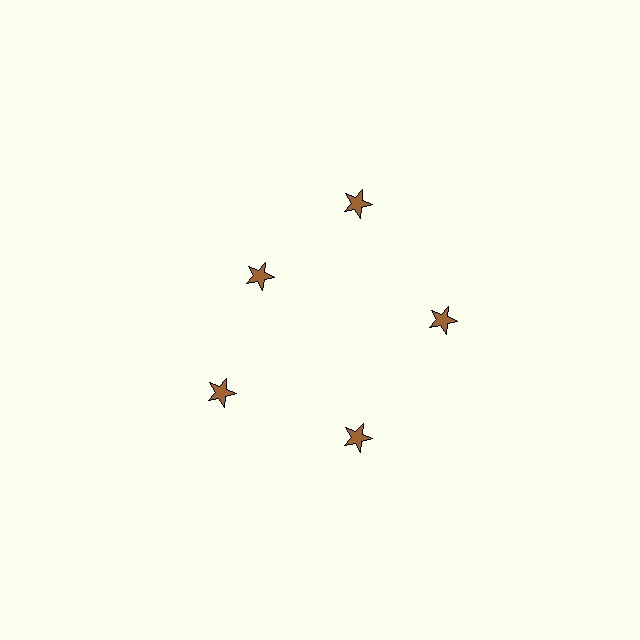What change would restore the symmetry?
The symmetry would be restored by moving it outward, back onto the ring so that all 5 stars sit at equal angles and equal distance from the center.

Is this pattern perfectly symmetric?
No. The 5 brown stars are arranged in a ring, but one element near the 10 o'clock position is pulled inward toward the center, breaking the 5-fold rotational symmetry.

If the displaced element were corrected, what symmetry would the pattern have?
It would have 5-fold rotational symmetry — the pattern would map onto itself every 72 degrees.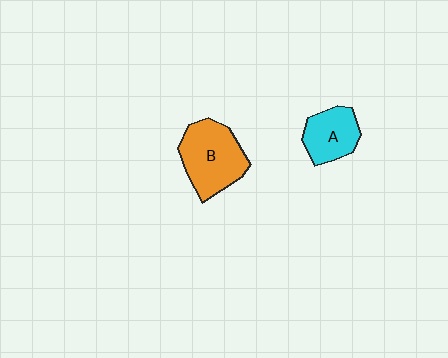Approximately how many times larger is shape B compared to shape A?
Approximately 1.5 times.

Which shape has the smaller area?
Shape A (cyan).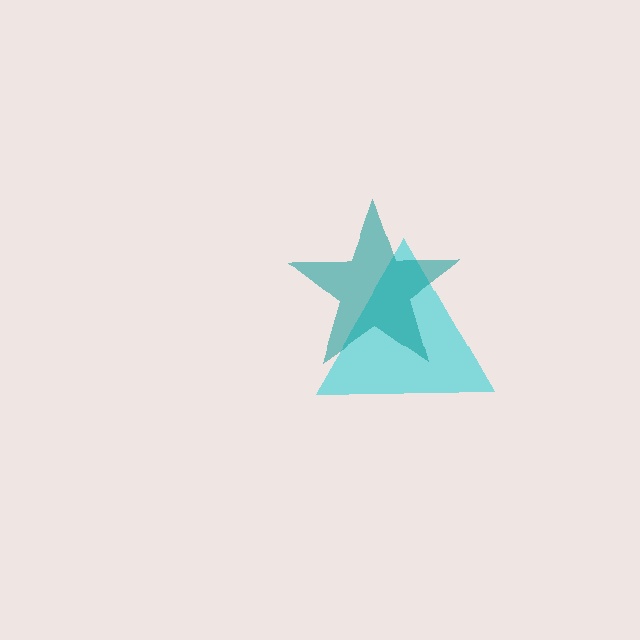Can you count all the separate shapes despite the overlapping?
Yes, there are 2 separate shapes.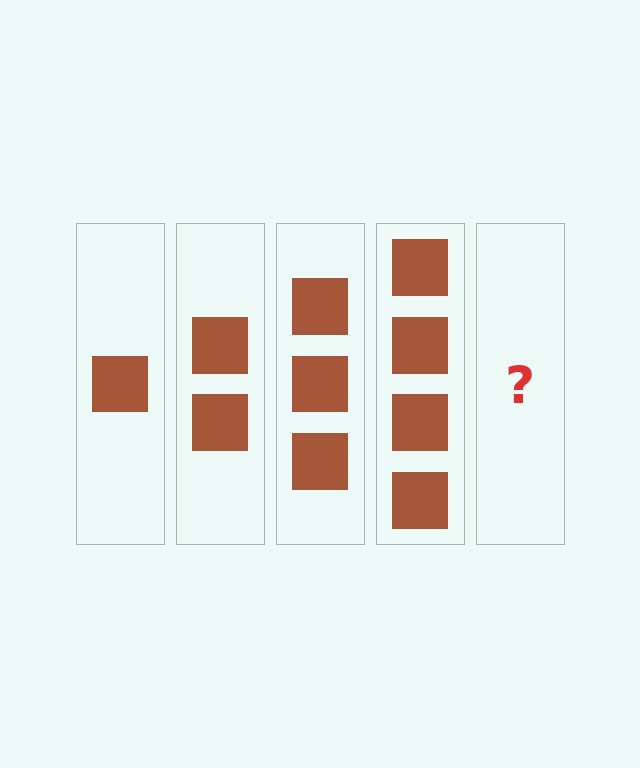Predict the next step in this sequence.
The next step is 5 squares.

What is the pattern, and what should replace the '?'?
The pattern is that each step adds one more square. The '?' should be 5 squares.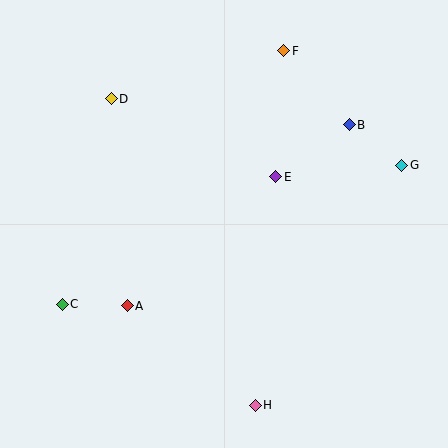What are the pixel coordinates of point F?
Point F is at (284, 51).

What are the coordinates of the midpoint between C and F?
The midpoint between C and F is at (173, 178).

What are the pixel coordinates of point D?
Point D is at (111, 99).